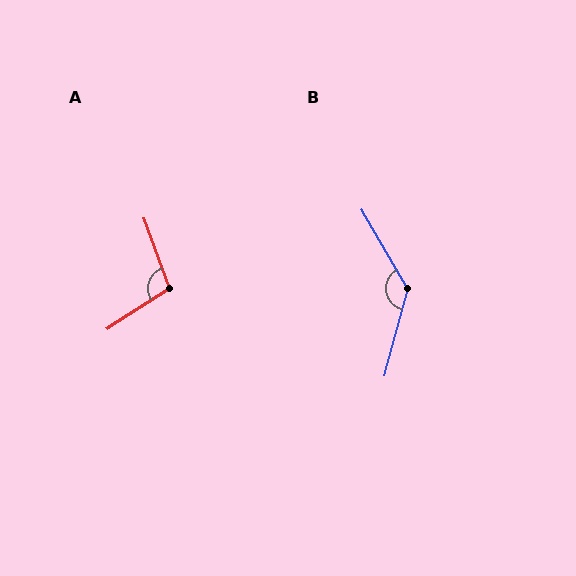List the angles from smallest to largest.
A (103°), B (135°).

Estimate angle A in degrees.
Approximately 103 degrees.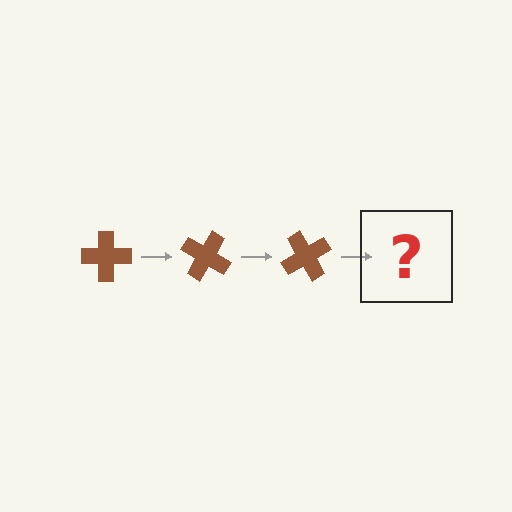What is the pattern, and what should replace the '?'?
The pattern is that the cross rotates 30 degrees each step. The '?' should be a brown cross rotated 90 degrees.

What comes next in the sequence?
The next element should be a brown cross rotated 90 degrees.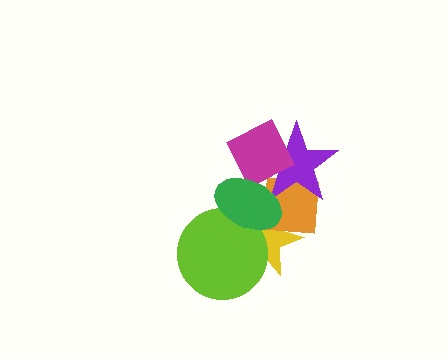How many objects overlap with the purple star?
3 objects overlap with the purple star.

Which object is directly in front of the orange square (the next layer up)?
The purple star is directly in front of the orange square.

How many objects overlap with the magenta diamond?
3 objects overlap with the magenta diamond.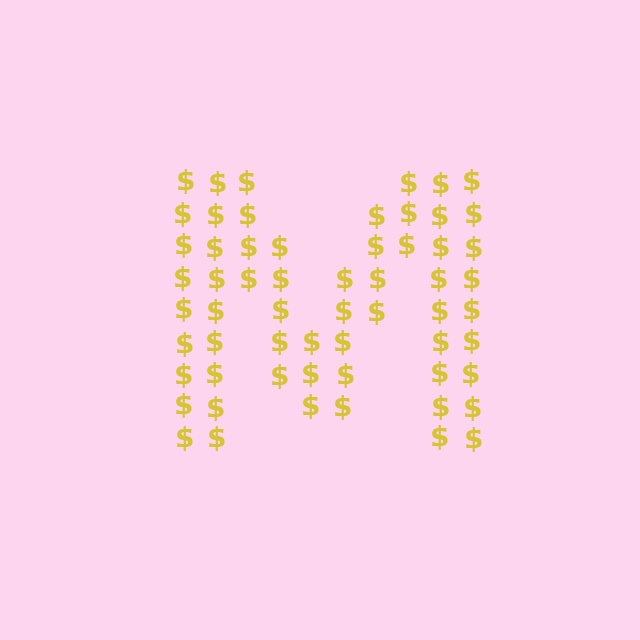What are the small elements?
The small elements are dollar signs.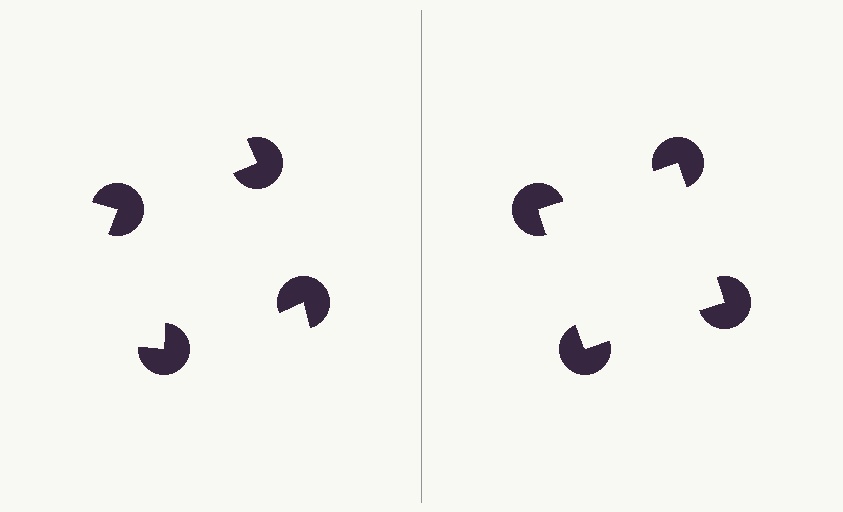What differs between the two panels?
The pac-man discs are positioned identically on both sides; only the wedge orientations differ. On the right they align to a square; on the left they are misaligned.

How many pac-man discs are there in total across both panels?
8 — 4 on each side.